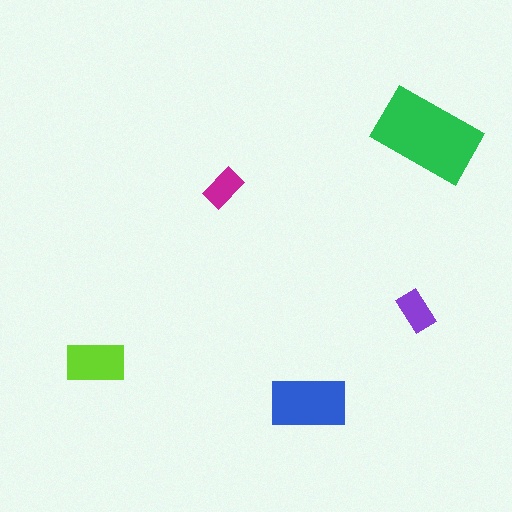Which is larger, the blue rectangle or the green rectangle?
The green one.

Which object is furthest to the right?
The green rectangle is rightmost.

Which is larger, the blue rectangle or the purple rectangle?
The blue one.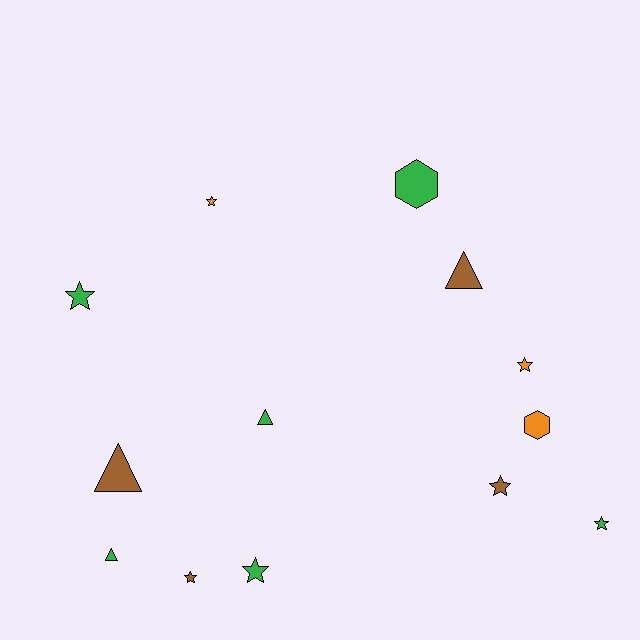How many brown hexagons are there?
There are no brown hexagons.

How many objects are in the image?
There are 13 objects.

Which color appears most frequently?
Green, with 6 objects.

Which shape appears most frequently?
Star, with 7 objects.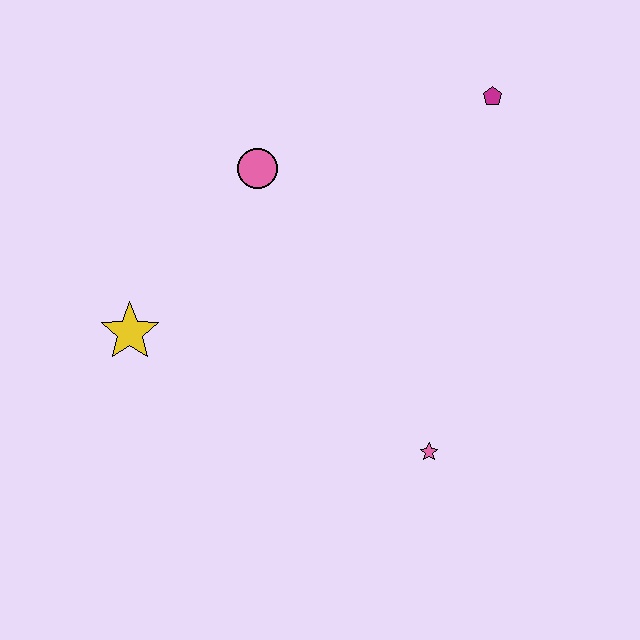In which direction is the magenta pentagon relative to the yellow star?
The magenta pentagon is to the right of the yellow star.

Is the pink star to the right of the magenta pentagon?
No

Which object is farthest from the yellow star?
The magenta pentagon is farthest from the yellow star.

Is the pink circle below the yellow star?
No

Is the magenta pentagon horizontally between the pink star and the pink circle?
No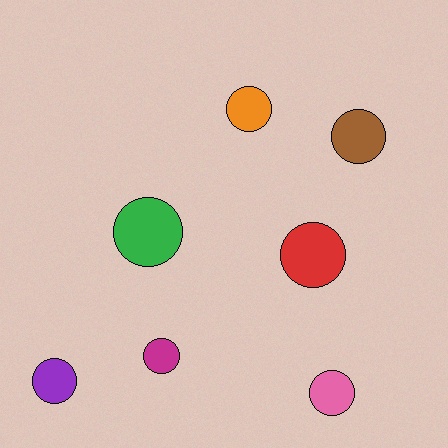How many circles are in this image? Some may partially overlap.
There are 7 circles.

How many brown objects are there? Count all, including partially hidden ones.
There is 1 brown object.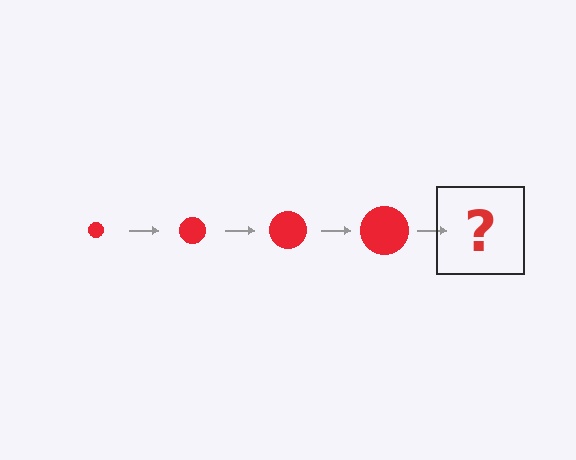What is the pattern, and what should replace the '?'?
The pattern is that the circle gets progressively larger each step. The '?' should be a red circle, larger than the previous one.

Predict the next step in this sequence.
The next step is a red circle, larger than the previous one.